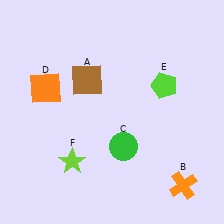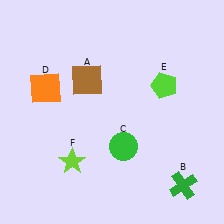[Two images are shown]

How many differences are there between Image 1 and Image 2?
There is 1 difference between the two images.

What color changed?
The cross (B) changed from orange in Image 1 to green in Image 2.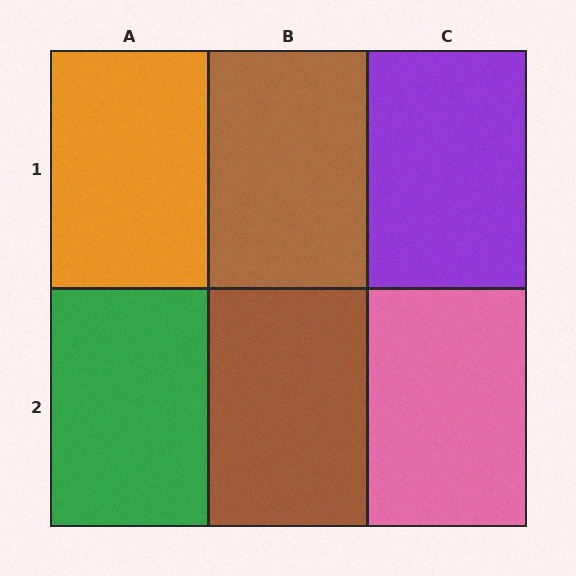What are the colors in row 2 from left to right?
Green, brown, pink.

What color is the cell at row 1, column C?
Purple.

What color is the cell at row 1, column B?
Brown.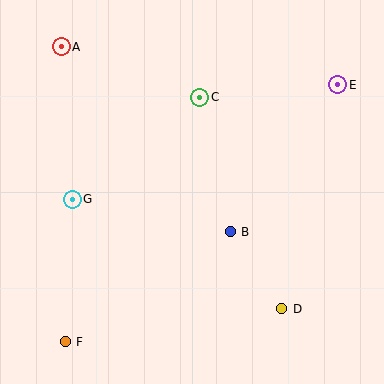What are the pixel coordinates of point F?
Point F is at (65, 342).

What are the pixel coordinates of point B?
Point B is at (230, 232).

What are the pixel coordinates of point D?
Point D is at (282, 309).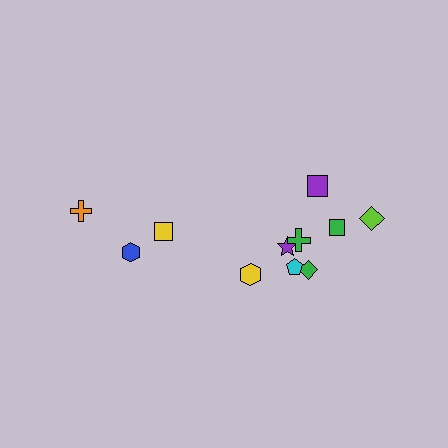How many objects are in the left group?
There are 3 objects.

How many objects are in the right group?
There are 8 objects.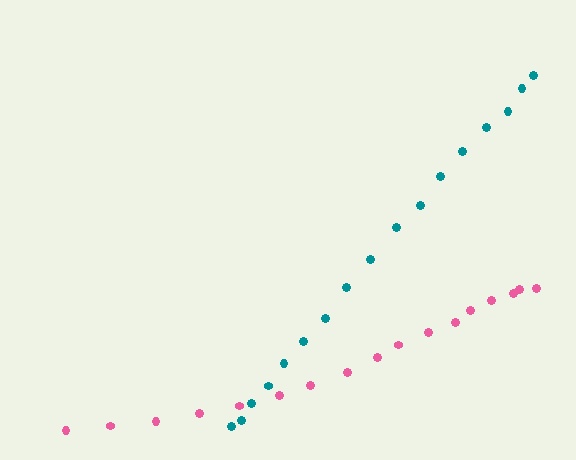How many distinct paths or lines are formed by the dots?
There are 2 distinct paths.